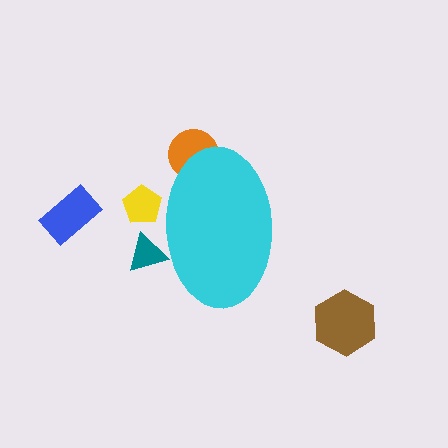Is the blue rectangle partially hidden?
No, the blue rectangle is fully visible.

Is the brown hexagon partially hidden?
No, the brown hexagon is fully visible.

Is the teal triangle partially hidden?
Yes, the teal triangle is partially hidden behind the cyan ellipse.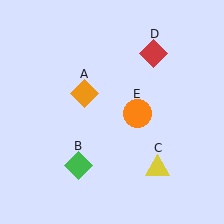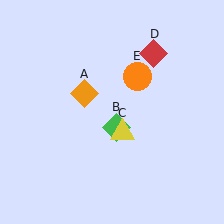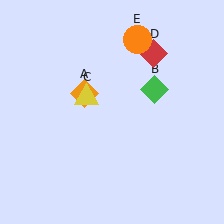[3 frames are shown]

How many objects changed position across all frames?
3 objects changed position: green diamond (object B), yellow triangle (object C), orange circle (object E).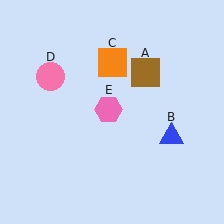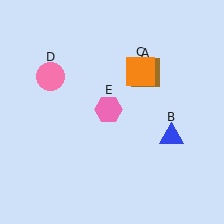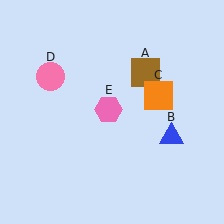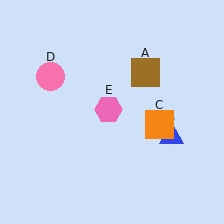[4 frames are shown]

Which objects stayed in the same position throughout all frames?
Brown square (object A) and blue triangle (object B) and pink circle (object D) and pink hexagon (object E) remained stationary.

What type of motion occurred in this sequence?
The orange square (object C) rotated clockwise around the center of the scene.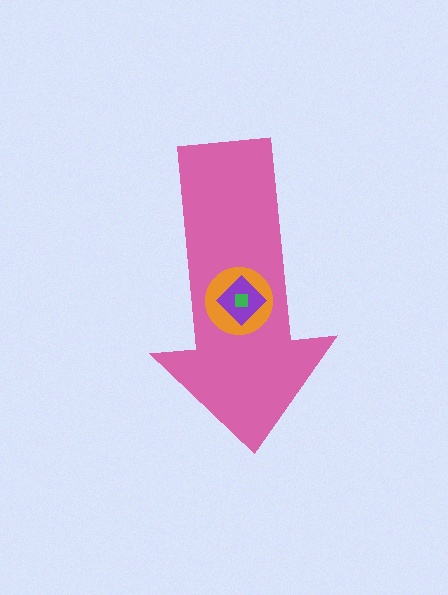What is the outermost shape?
The pink arrow.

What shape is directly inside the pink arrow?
The orange circle.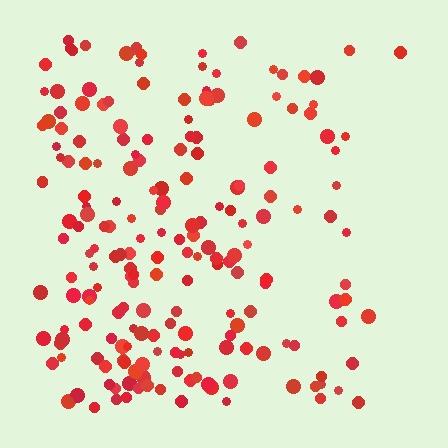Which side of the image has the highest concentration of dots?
The left.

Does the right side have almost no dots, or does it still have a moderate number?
Still a moderate number, just noticeably fewer than the left.